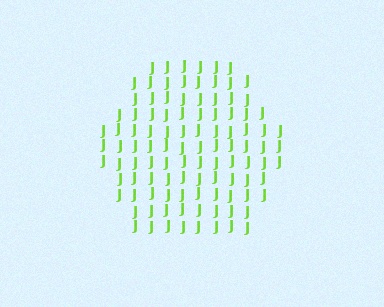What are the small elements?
The small elements are letter J's.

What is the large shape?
The large shape is a hexagon.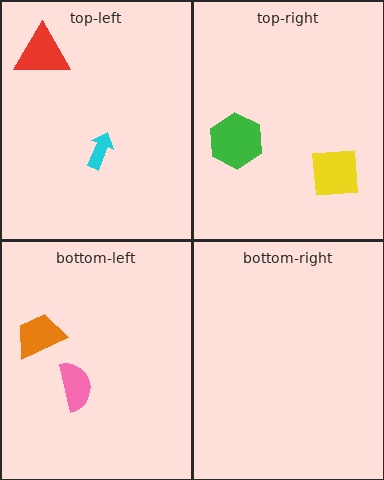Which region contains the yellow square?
The top-right region.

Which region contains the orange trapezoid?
The bottom-left region.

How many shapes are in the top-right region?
2.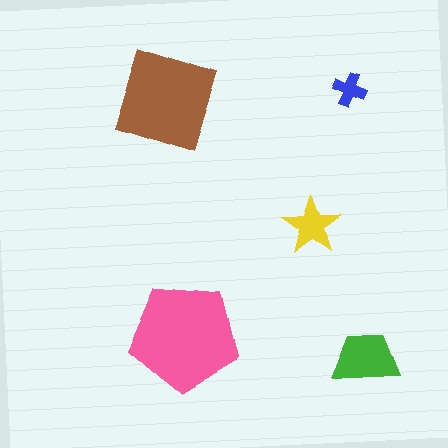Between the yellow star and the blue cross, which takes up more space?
The yellow star.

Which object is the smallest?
The blue cross.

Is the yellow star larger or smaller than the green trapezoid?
Smaller.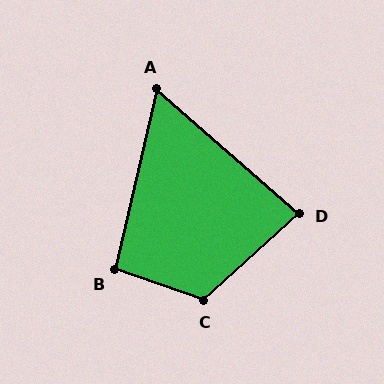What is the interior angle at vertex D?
Approximately 83 degrees (acute).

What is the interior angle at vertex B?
Approximately 97 degrees (obtuse).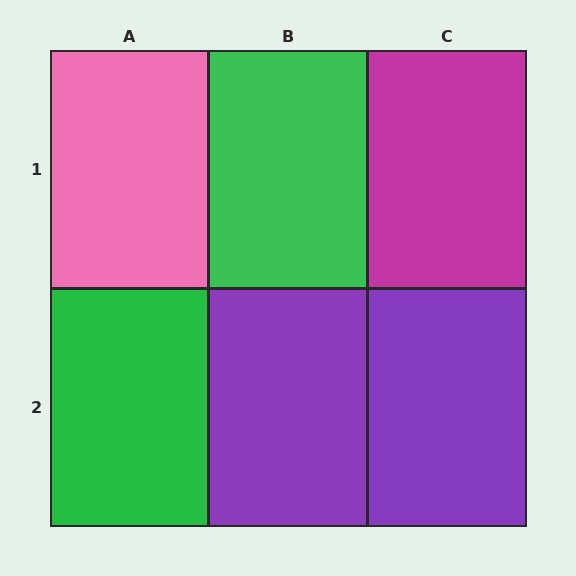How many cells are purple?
2 cells are purple.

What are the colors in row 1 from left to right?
Pink, green, magenta.